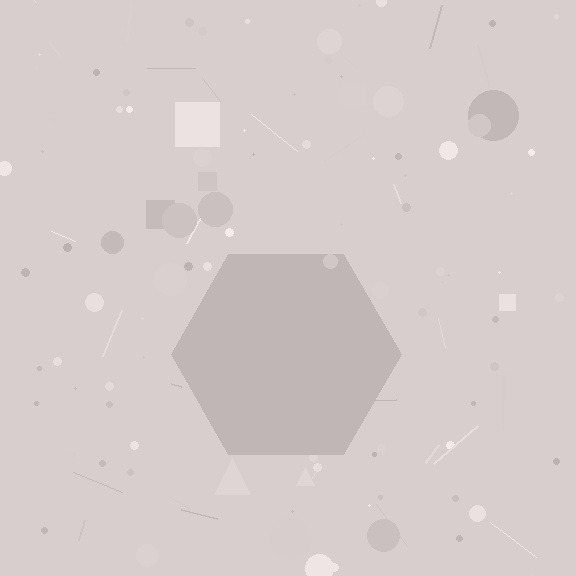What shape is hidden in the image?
A hexagon is hidden in the image.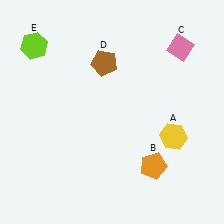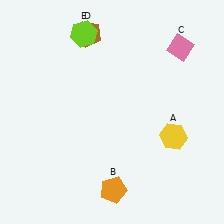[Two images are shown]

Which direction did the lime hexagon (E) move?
The lime hexagon (E) moved right.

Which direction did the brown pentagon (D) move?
The brown pentagon (D) moved up.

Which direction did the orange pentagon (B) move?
The orange pentagon (B) moved left.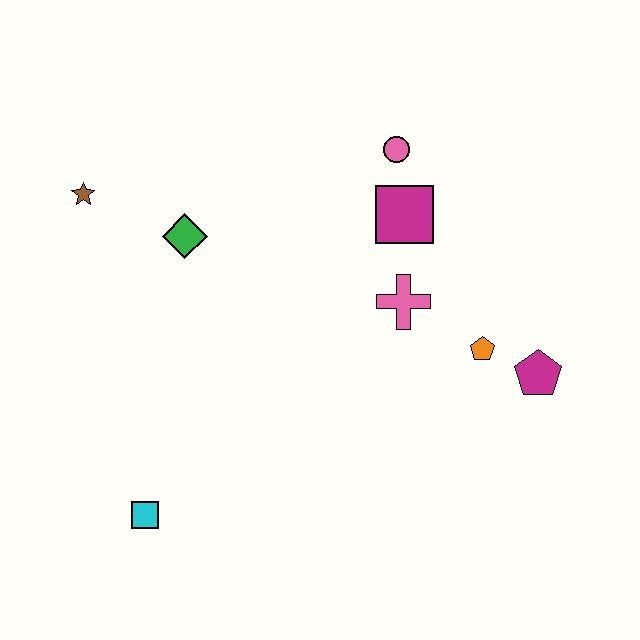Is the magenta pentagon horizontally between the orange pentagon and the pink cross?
No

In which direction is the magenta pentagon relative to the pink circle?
The magenta pentagon is below the pink circle.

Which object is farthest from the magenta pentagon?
The brown star is farthest from the magenta pentagon.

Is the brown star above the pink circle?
No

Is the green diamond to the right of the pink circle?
No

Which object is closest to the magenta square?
The pink circle is closest to the magenta square.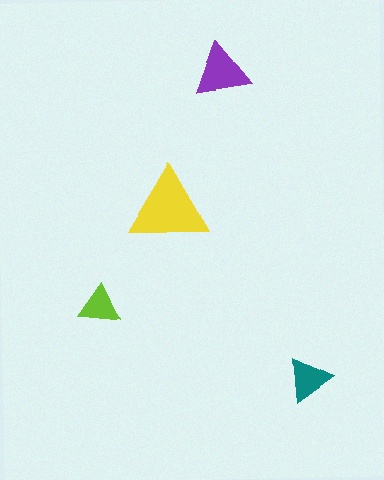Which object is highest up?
The purple triangle is topmost.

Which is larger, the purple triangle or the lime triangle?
The purple one.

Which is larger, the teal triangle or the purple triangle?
The purple one.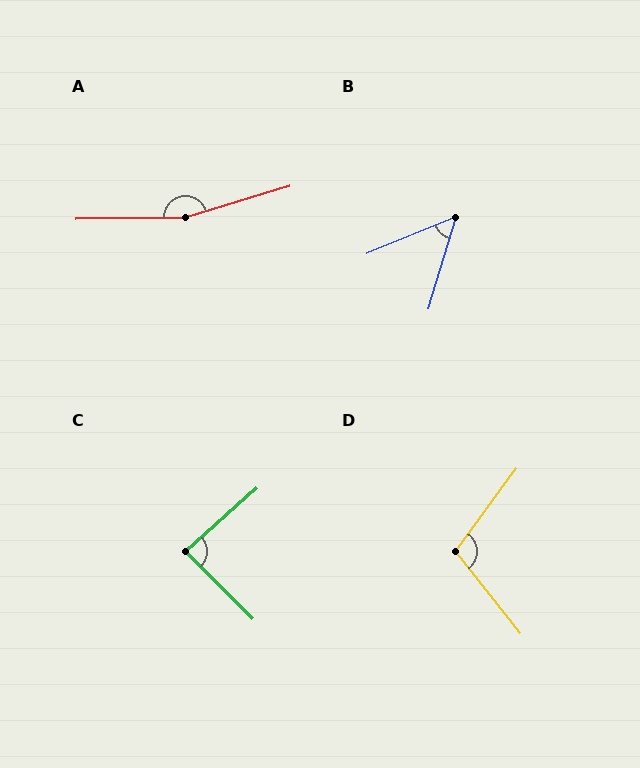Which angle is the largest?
A, at approximately 164 degrees.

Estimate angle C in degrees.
Approximately 86 degrees.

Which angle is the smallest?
B, at approximately 51 degrees.